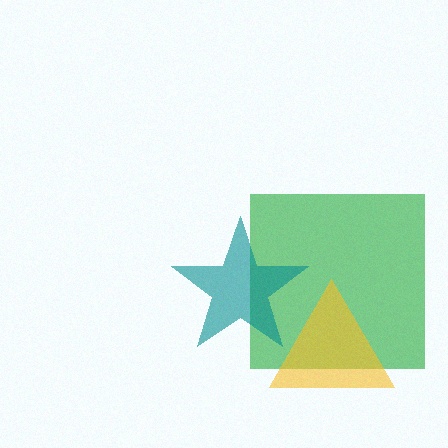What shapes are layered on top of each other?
The layered shapes are: a green square, a yellow triangle, a teal star.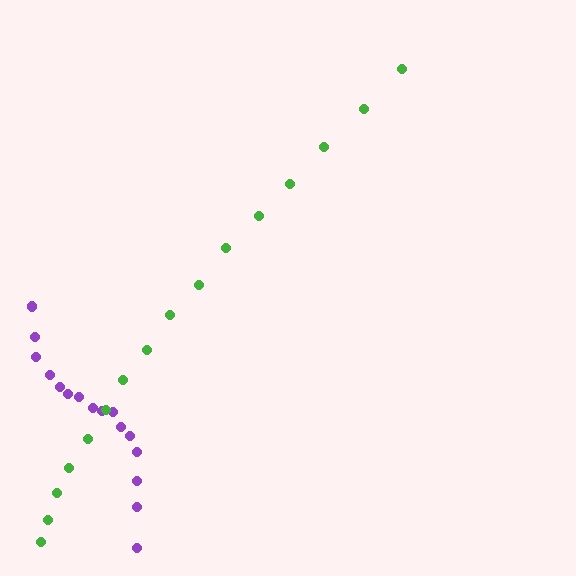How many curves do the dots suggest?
There are 2 distinct paths.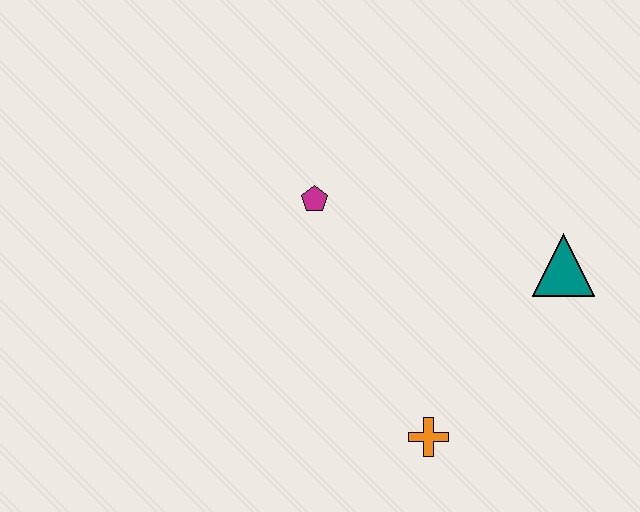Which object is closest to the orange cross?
The teal triangle is closest to the orange cross.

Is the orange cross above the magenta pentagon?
No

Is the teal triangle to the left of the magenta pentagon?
No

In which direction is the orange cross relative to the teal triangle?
The orange cross is below the teal triangle.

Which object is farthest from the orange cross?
The magenta pentagon is farthest from the orange cross.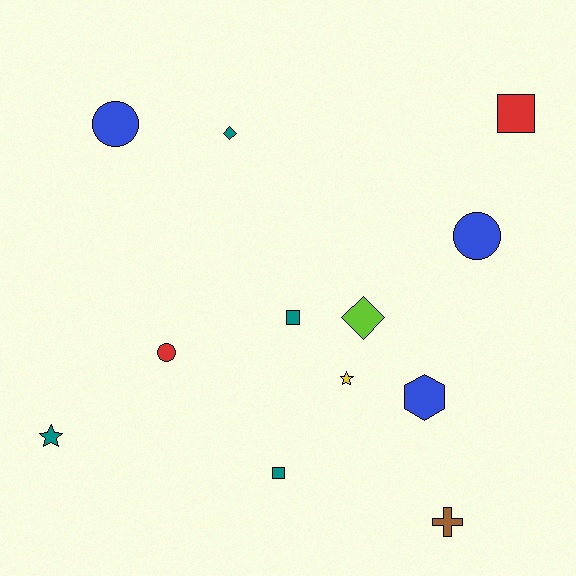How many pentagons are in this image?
There are no pentagons.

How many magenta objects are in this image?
There are no magenta objects.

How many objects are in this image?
There are 12 objects.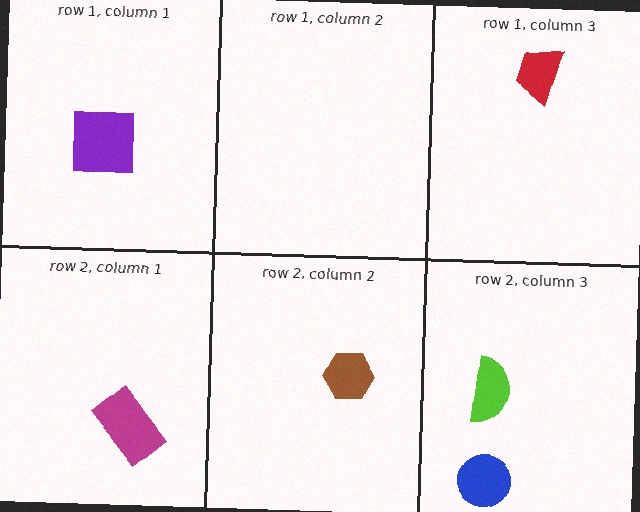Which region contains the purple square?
The row 1, column 1 region.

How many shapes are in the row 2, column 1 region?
1.